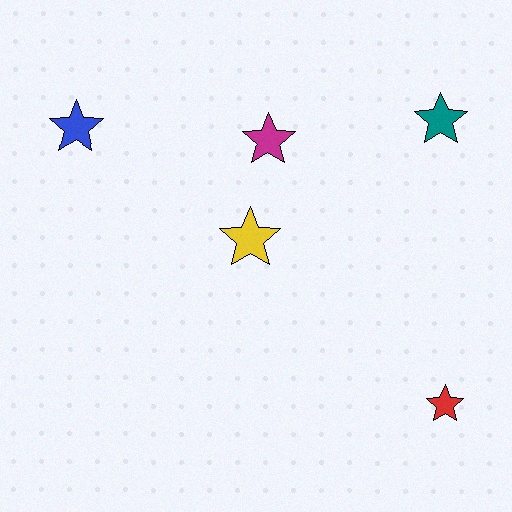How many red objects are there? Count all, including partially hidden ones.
There is 1 red object.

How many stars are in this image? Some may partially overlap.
There are 5 stars.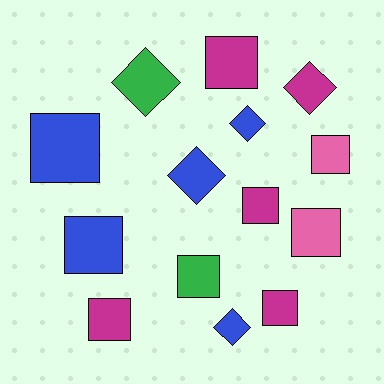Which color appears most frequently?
Blue, with 5 objects.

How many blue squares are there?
There are 2 blue squares.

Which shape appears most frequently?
Square, with 9 objects.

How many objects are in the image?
There are 14 objects.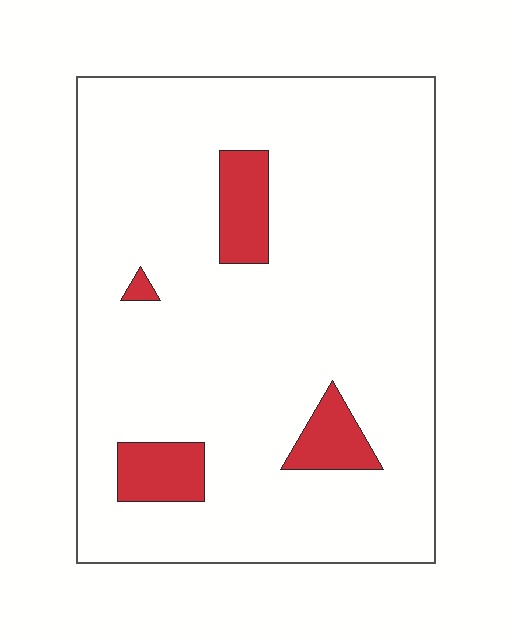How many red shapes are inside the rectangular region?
4.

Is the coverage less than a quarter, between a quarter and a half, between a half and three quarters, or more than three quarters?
Less than a quarter.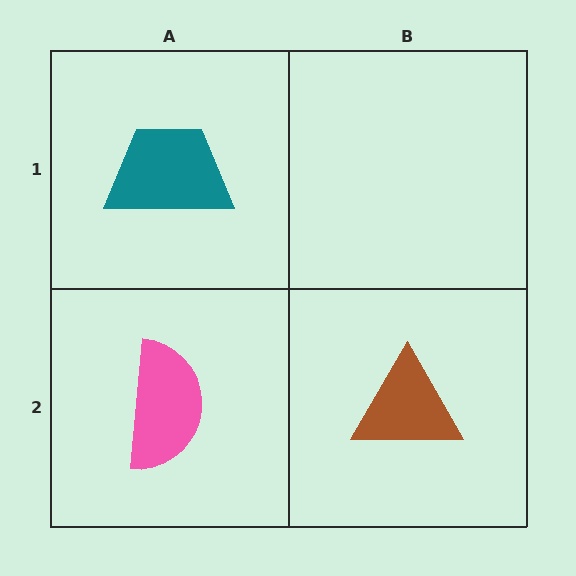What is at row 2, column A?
A pink semicircle.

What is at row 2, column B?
A brown triangle.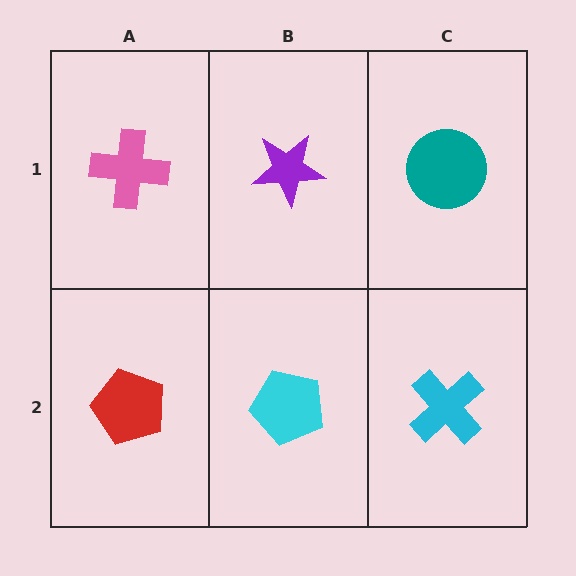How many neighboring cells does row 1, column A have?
2.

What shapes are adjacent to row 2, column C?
A teal circle (row 1, column C), a cyan pentagon (row 2, column B).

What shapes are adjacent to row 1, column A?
A red pentagon (row 2, column A), a purple star (row 1, column B).